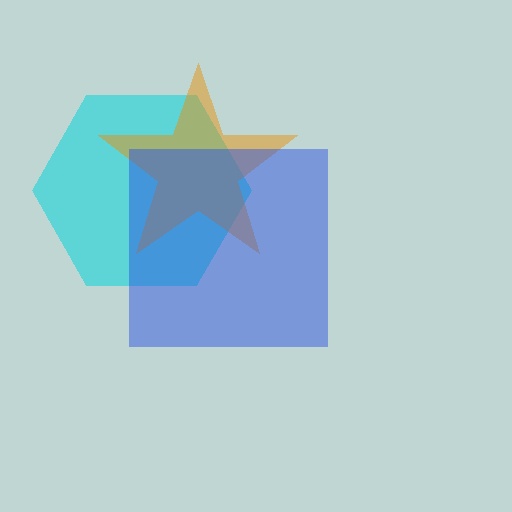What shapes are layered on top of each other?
The layered shapes are: a cyan hexagon, an orange star, a blue square.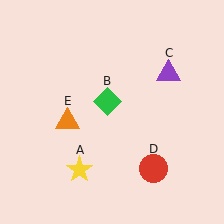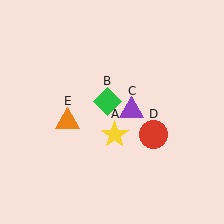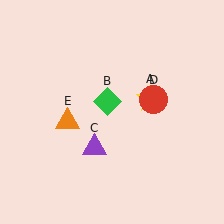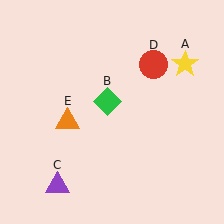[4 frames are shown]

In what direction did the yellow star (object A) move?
The yellow star (object A) moved up and to the right.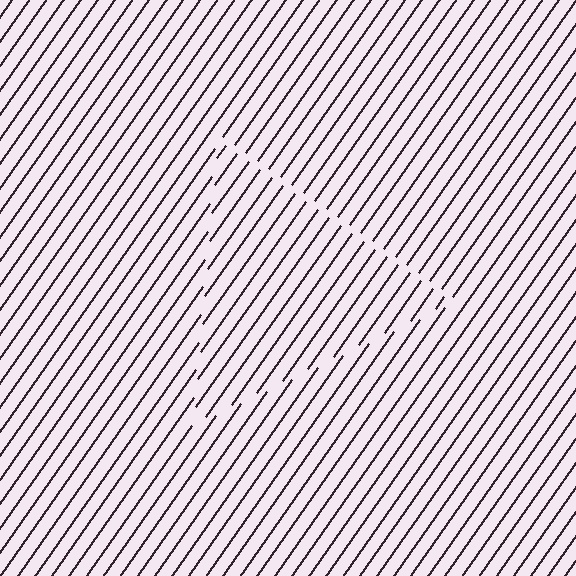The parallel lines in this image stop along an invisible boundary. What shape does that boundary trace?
An illusory triangle. The interior of the shape contains the same grating, shifted by half a period — the contour is defined by the phase discontinuity where line-ends from the inner and outer gratings abut.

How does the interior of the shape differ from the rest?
The interior of the shape contains the same grating, shifted by half a period — the contour is defined by the phase discontinuity where line-ends from the inner and outer gratings abut.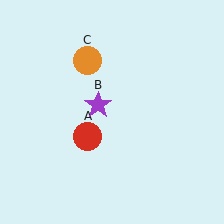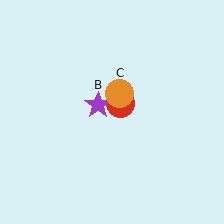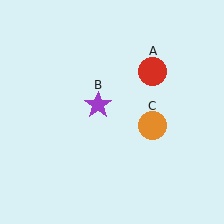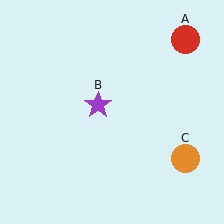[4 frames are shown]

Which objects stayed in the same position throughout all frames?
Purple star (object B) remained stationary.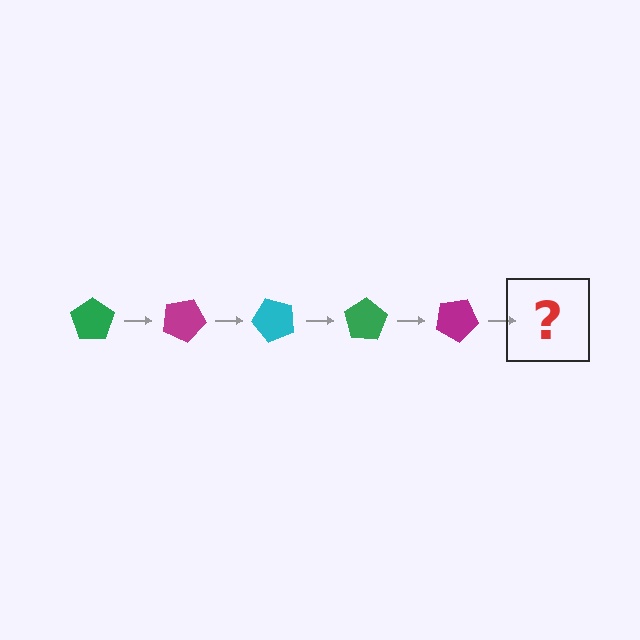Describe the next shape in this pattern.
It should be a cyan pentagon, rotated 125 degrees from the start.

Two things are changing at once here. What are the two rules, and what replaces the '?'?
The two rules are that it rotates 25 degrees each step and the color cycles through green, magenta, and cyan. The '?' should be a cyan pentagon, rotated 125 degrees from the start.